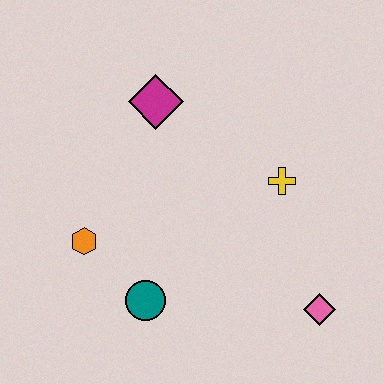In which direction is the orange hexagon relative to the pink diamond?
The orange hexagon is to the left of the pink diamond.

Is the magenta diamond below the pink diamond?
No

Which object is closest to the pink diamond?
The yellow cross is closest to the pink diamond.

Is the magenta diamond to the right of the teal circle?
Yes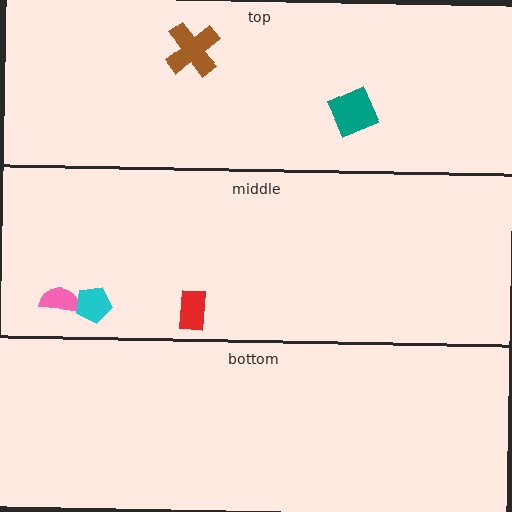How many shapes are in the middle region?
3.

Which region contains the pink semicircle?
The middle region.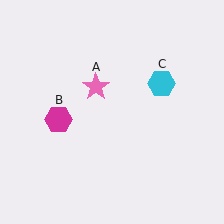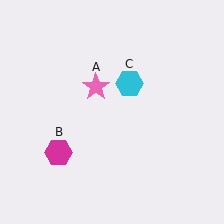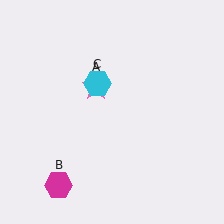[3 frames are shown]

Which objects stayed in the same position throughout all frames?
Pink star (object A) remained stationary.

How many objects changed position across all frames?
2 objects changed position: magenta hexagon (object B), cyan hexagon (object C).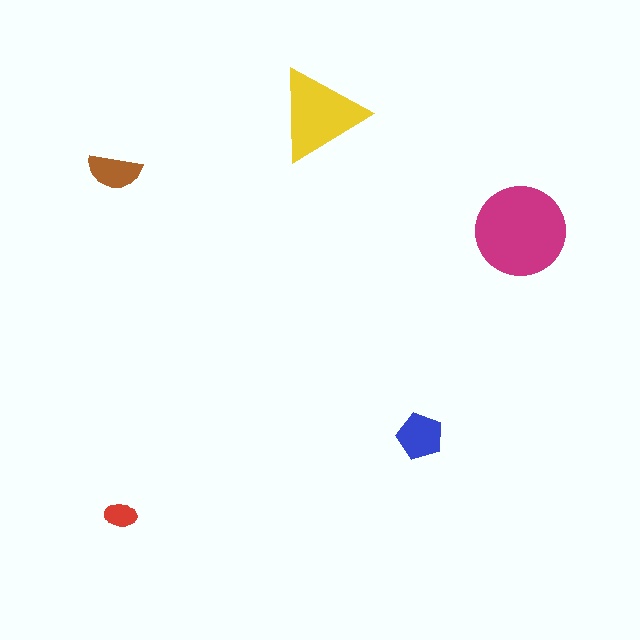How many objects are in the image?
There are 5 objects in the image.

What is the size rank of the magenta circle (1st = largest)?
1st.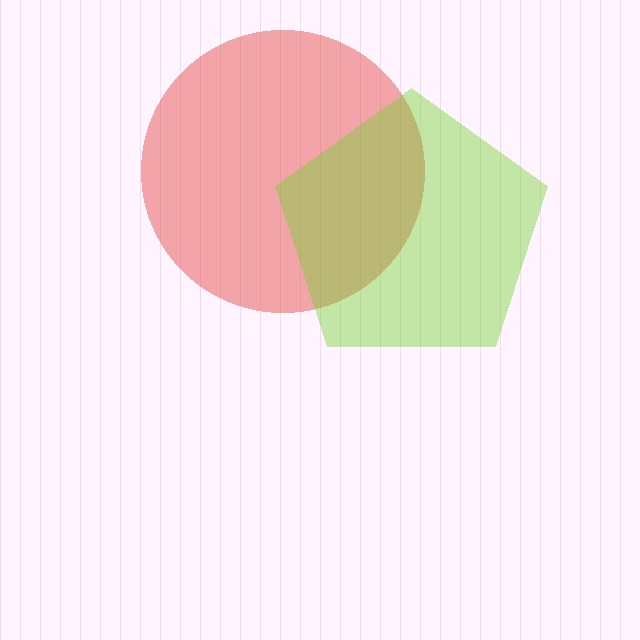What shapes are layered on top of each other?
The layered shapes are: a red circle, a lime pentagon.